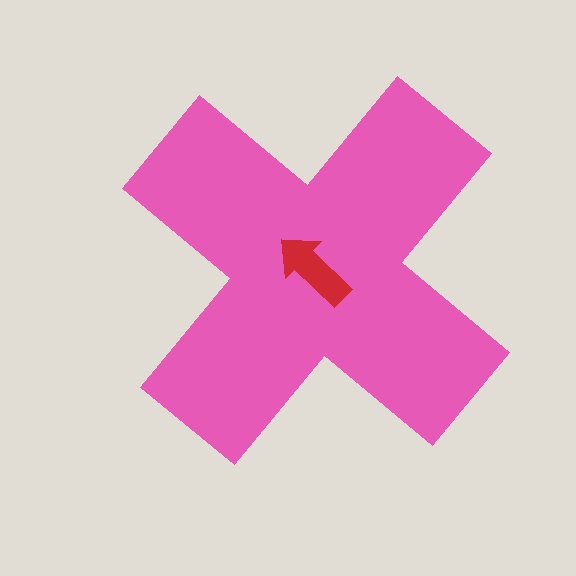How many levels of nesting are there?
2.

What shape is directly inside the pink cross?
The red arrow.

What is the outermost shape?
The pink cross.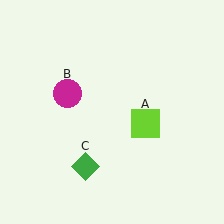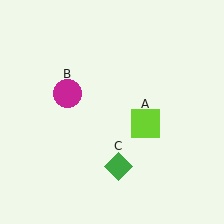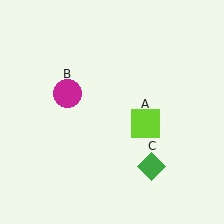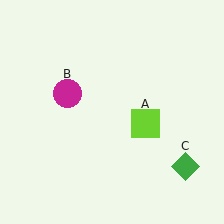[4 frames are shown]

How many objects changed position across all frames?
1 object changed position: green diamond (object C).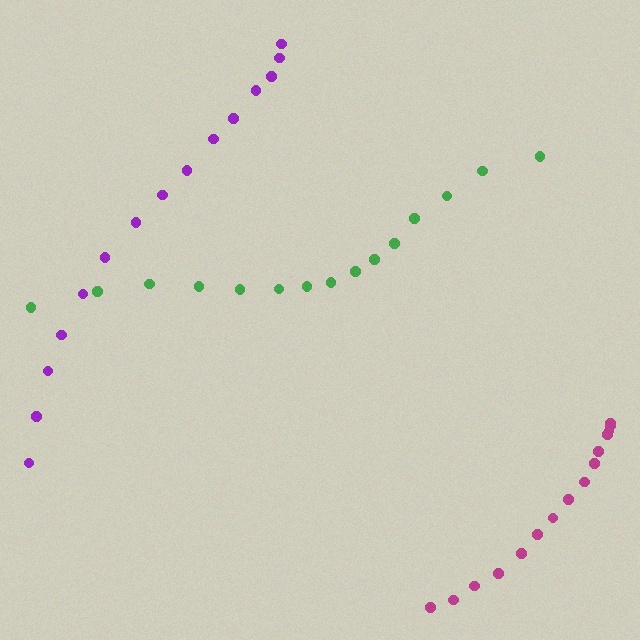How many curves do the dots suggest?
There are 3 distinct paths.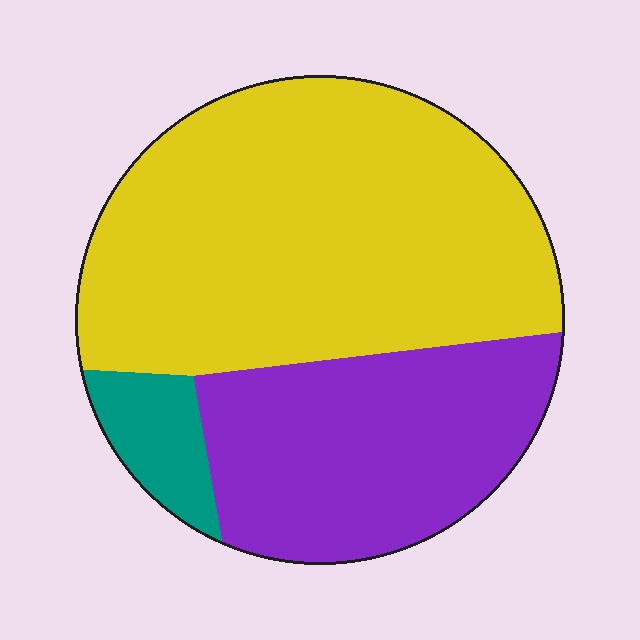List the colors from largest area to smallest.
From largest to smallest: yellow, purple, teal.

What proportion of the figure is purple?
Purple covers around 35% of the figure.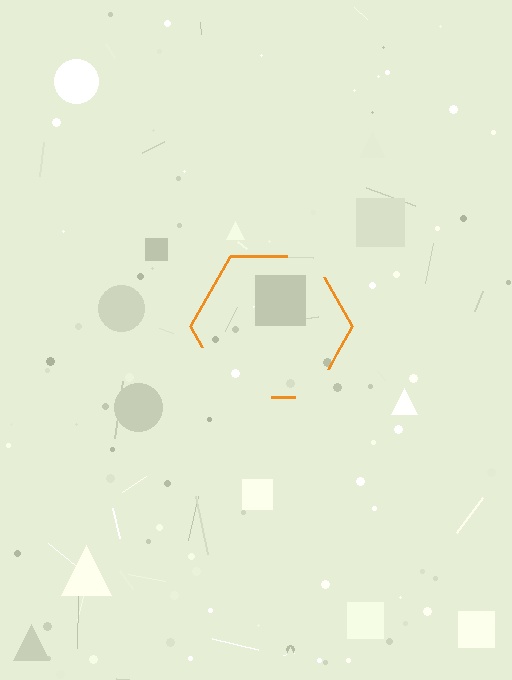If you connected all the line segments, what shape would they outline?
They would outline a hexagon.